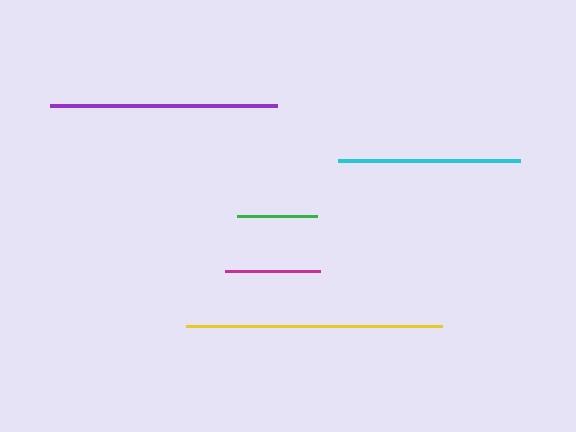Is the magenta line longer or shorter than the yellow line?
The yellow line is longer than the magenta line.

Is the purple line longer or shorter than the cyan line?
The purple line is longer than the cyan line.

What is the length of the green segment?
The green segment is approximately 80 pixels long.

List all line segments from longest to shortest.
From longest to shortest: yellow, purple, cyan, magenta, green.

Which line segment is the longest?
The yellow line is the longest at approximately 256 pixels.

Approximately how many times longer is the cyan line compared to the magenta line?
The cyan line is approximately 1.9 times the length of the magenta line.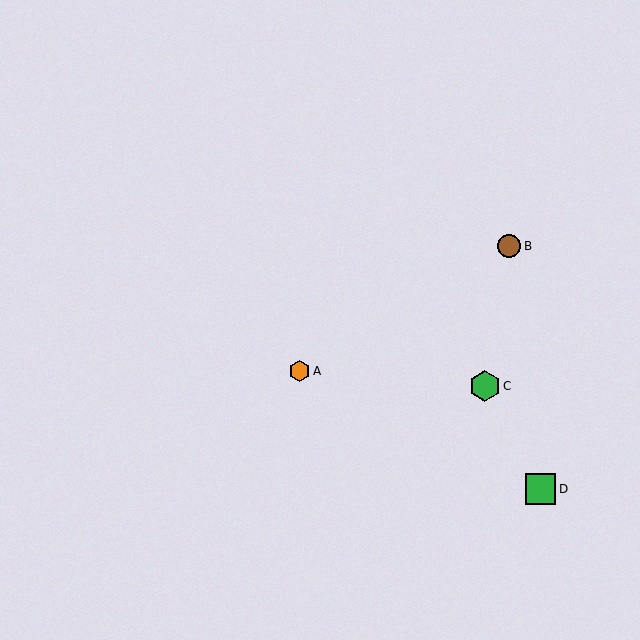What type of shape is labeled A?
Shape A is an orange hexagon.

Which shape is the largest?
The green square (labeled D) is the largest.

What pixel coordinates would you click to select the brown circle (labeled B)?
Click at (509, 246) to select the brown circle B.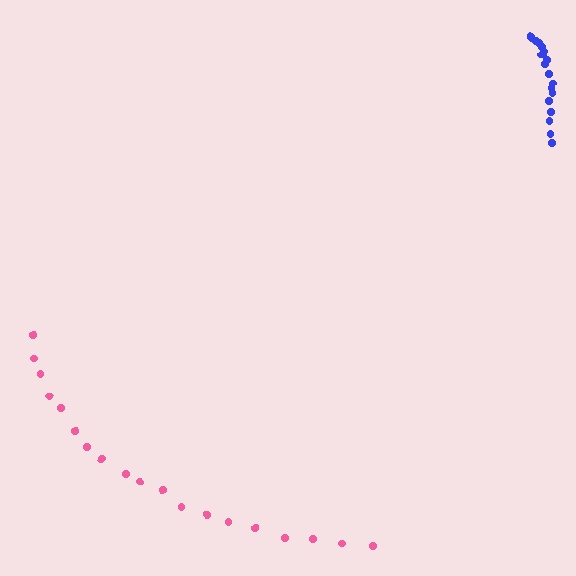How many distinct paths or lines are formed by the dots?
There are 2 distinct paths.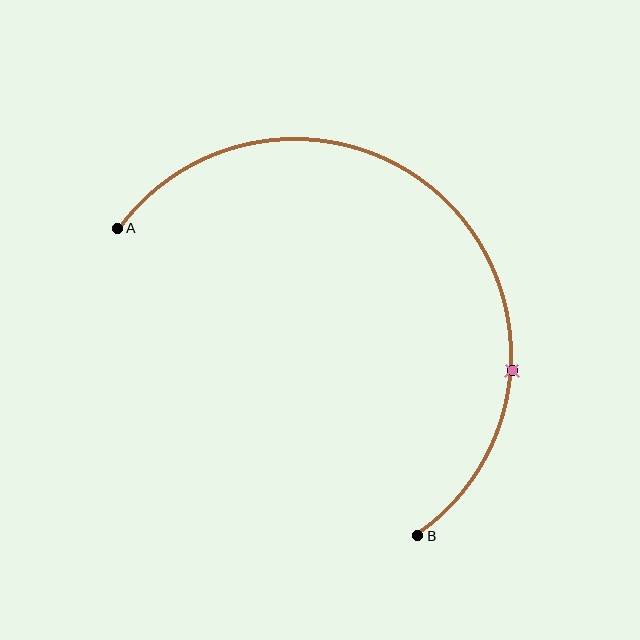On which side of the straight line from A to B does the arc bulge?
The arc bulges above and to the right of the straight line connecting A and B.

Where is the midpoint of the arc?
The arc midpoint is the point on the curve farthest from the straight line joining A and B. It sits above and to the right of that line.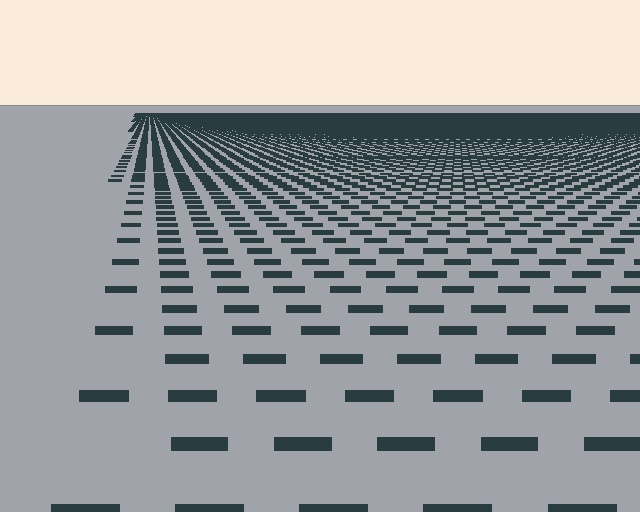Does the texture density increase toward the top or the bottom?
Density increases toward the top.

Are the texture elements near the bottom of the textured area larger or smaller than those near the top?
Larger. Near the bottom, elements are closer to the viewer and appear at a bigger on-screen size.